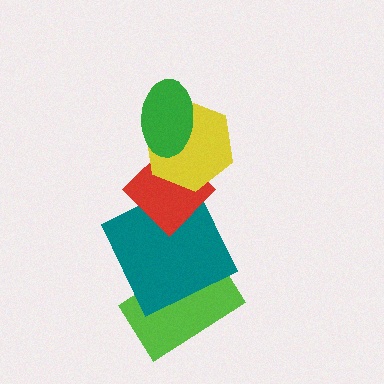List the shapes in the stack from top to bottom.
From top to bottom: the green ellipse, the yellow hexagon, the red diamond, the teal square, the lime rectangle.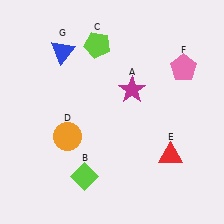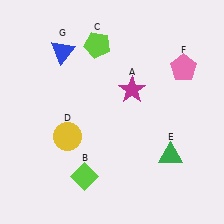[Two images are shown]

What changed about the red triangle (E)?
In Image 1, E is red. In Image 2, it changed to green.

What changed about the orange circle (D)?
In Image 1, D is orange. In Image 2, it changed to yellow.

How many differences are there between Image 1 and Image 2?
There are 2 differences between the two images.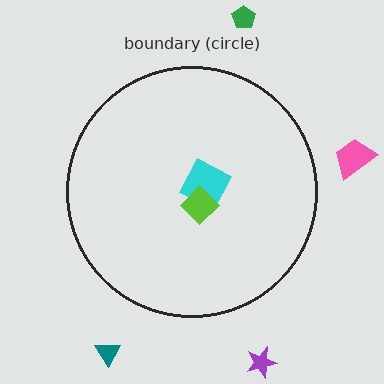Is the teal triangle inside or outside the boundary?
Outside.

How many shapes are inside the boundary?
2 inside, 4 outside.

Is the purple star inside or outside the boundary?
Outside.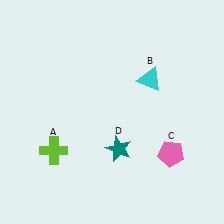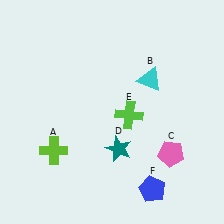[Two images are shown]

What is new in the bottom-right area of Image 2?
A blue pentagon (F) was added in the bottom-right area of Image 2.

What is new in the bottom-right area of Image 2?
A lime cross (E) was added in the bottom-right area of Image 2.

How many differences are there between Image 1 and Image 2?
There are 2 differences between the two images.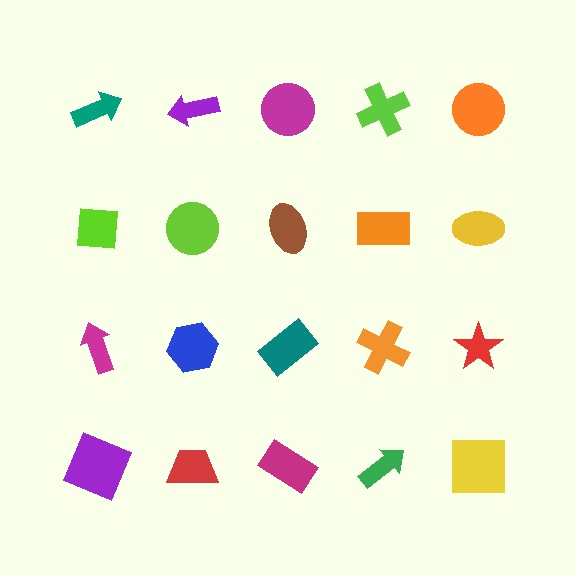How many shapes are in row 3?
5 shapes.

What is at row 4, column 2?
A red trapezoid.